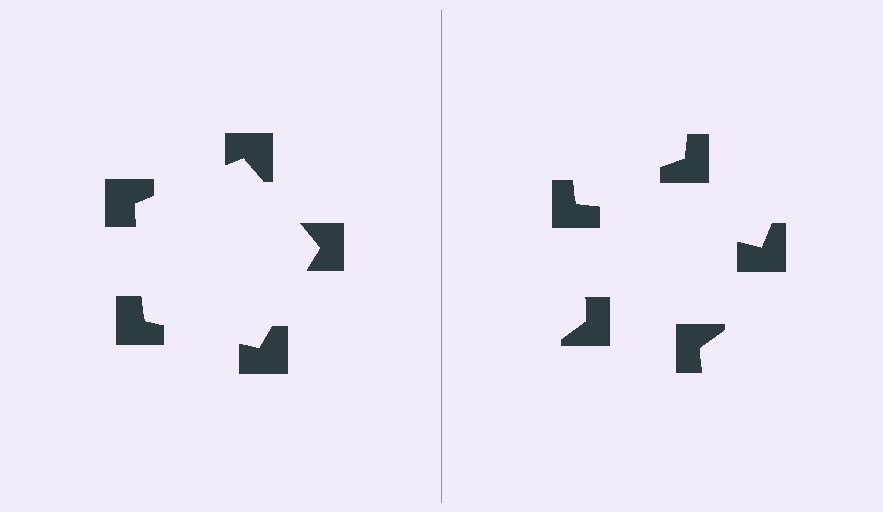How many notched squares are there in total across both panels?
10 — 5 on each side.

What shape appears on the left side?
An illusory pentagon.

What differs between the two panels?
The notched squares are positioned identically on both sides; only the wedge orientations differ. On the left they align to a pentagon; on the right they are misaligned.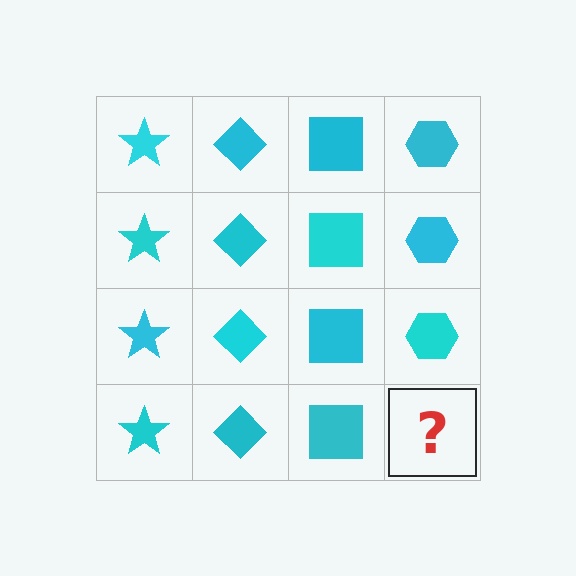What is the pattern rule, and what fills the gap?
The rule is that each column has a consistent shape. The gap should be filled with a cyan hexagon.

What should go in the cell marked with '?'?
The missing cell should contain a cyan hexagon.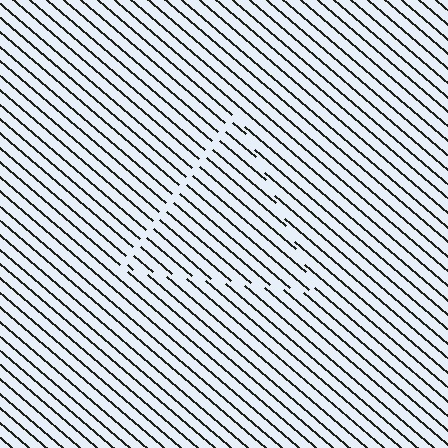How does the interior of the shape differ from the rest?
The interior of the shape contains the same grating, shifted by half a period — the contour is defined by the phase discontinuity where line-ends from the inner and outer gratings abut.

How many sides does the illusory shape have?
3 sides — the line-ends trace a triangle.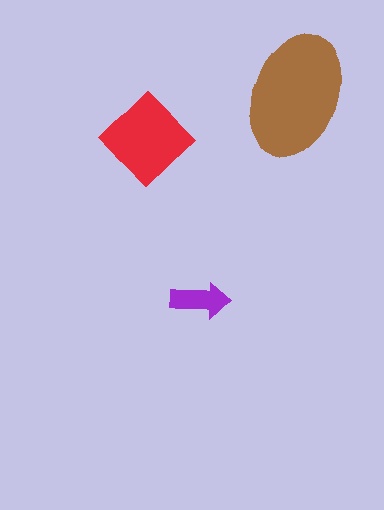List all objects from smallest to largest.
The purple arrow, the red diamond, the brown ellipse.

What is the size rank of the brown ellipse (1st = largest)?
1st.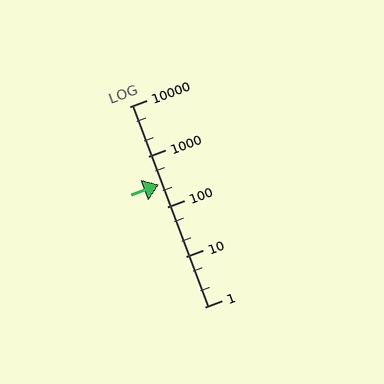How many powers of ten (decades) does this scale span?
The scale spans 4 decades, from 1 to 10000.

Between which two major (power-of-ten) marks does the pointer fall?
The pointer is between 100 and 1000.